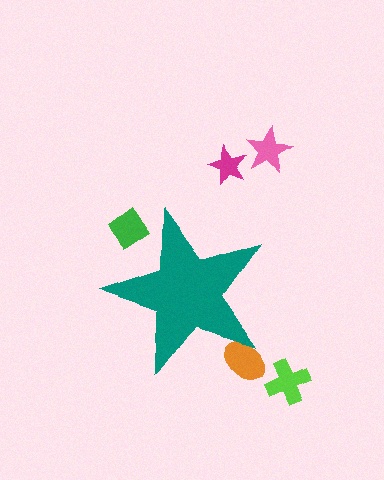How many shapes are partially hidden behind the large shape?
2 shapes are partially hidden.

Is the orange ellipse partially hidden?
Yes, the orange ellipse is partially hidden behind the teal star.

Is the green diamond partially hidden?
Yes, the green diamond is partially hidden behind the teal star.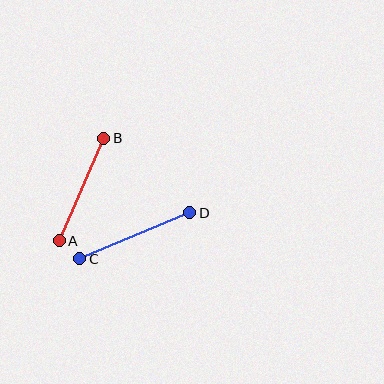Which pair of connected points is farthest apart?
Points C and D are farthest apart.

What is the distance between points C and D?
The distance is approximately 119 pixels.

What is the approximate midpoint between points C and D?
The midpoint is at approximately (135, 236) pixels.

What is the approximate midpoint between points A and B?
The midpoint is at approximately (81, 190) pixels.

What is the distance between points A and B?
The distance is approximately 112 pixels.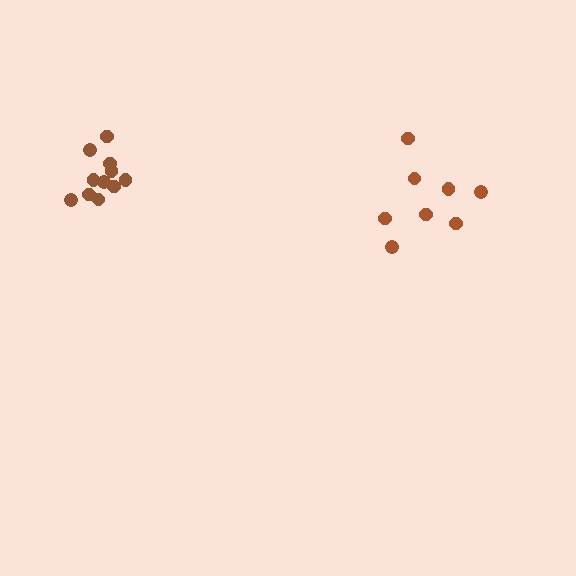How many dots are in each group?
Group 1: 8 dots, Group 2: 11 dots (19 total).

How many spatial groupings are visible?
There are 2 spatial groupings.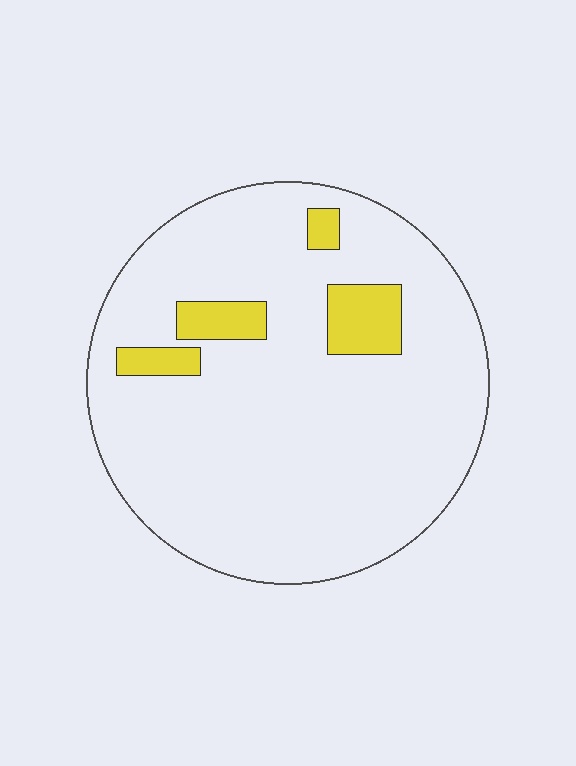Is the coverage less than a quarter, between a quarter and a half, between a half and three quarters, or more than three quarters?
Less than a quarter.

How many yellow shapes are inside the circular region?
4.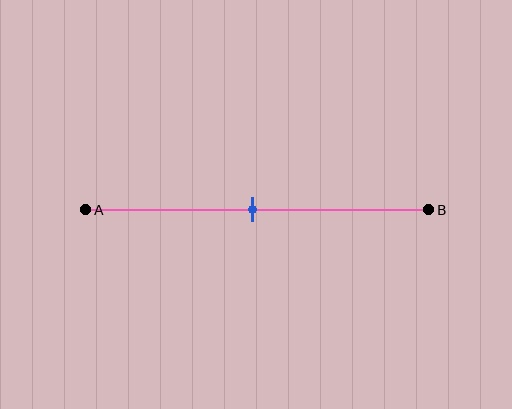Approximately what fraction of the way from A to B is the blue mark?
The blue mark is approximately 50% of the way from A to B.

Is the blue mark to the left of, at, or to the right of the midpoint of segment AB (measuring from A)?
The blue mark is approximately at the midpoint of segment AB.